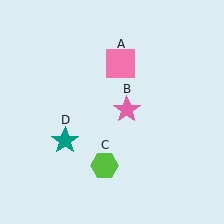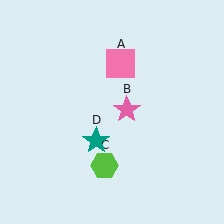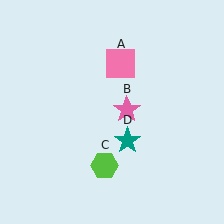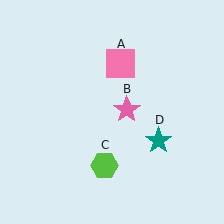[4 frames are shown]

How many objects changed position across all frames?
1 object changed position: teal star (object D).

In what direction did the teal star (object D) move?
The teal star (object D) moved right.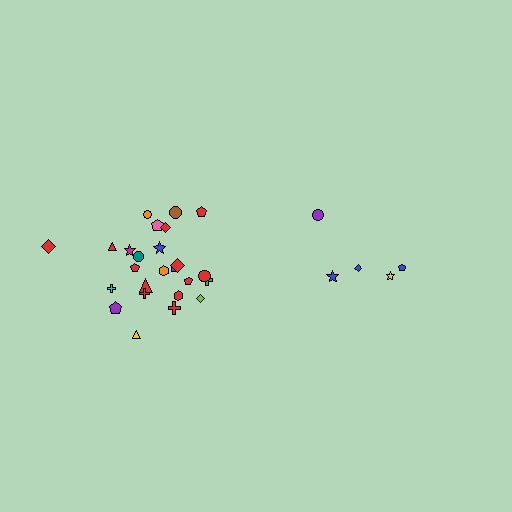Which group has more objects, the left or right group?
The left group.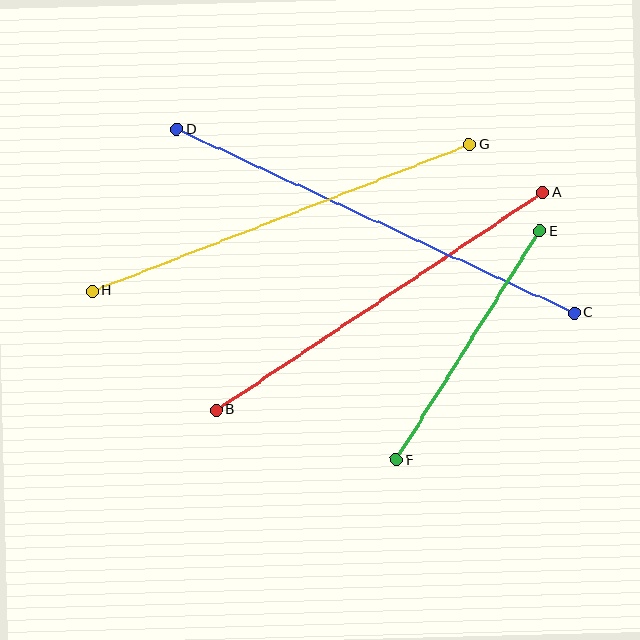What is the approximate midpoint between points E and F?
The midpoint is at approximately (468, 346) pixels.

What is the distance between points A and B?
The distance is approximately 392 pixels.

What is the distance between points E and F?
The distance is approximately 270 pixels.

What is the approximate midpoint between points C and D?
The midpoint is at approximately (375, 221) pixels.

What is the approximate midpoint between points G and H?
The midpoint is at approximately (281, 218) pixels.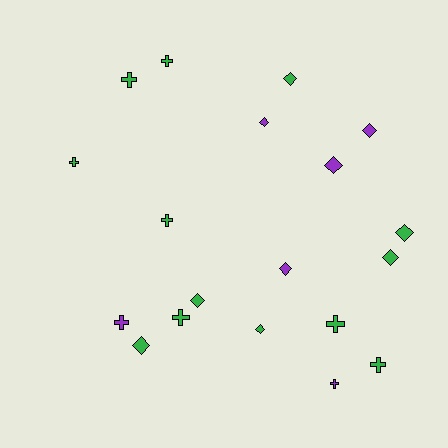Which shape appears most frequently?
Diamond, with 10 objects.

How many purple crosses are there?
There are 2 purple crosses.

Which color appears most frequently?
Green, with 13 objects.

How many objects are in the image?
There are 19 objects.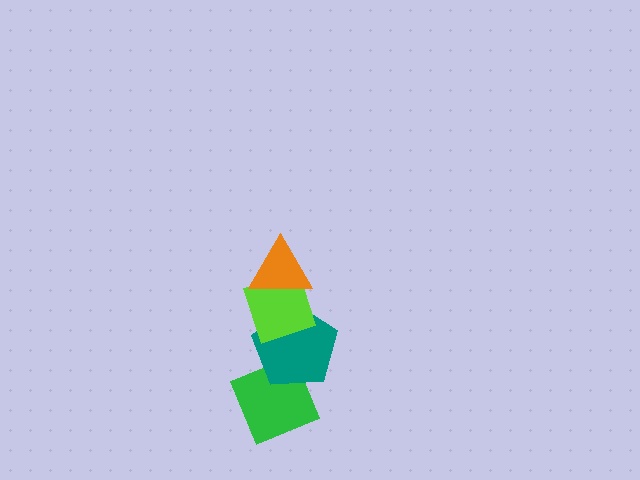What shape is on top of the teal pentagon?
The lime diamond is on top of the teal pentagon.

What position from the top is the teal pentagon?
The teal pentagon is 3rd from the top.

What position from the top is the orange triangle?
The orange triangle is 1st from the top.